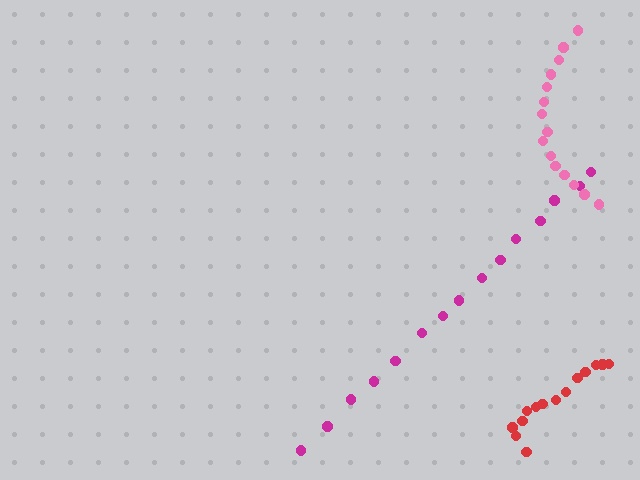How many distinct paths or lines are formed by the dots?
There are 3 distinct paths.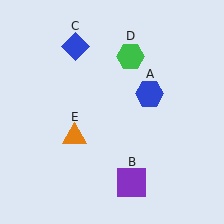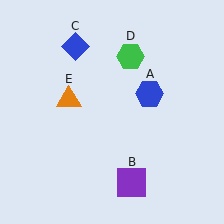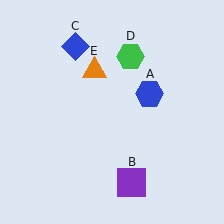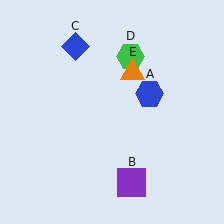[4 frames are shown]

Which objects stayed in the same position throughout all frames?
Blue hexagon (object A) and purple square (object B) and blue diamond (object C) and green hexagon (object D) remained stationary.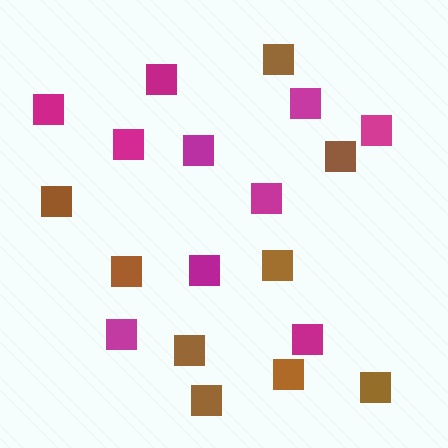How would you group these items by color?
There are 2 groups: one group of brown squares (9) and one group of magenta squares (10).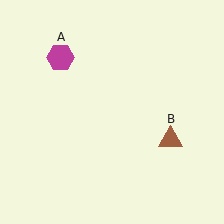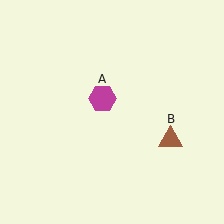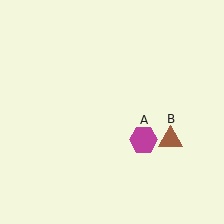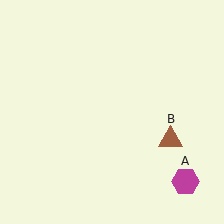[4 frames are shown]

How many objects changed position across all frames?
1 object changed position: magenta hexagon (object A).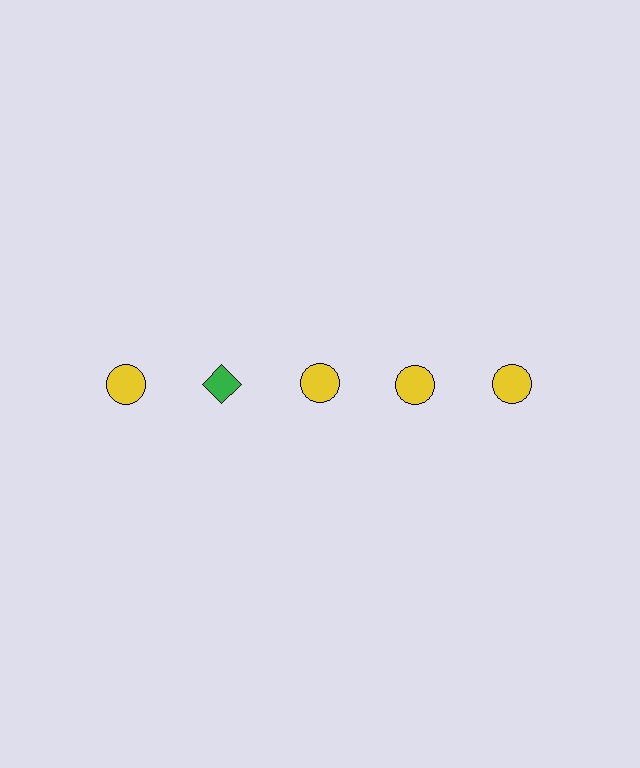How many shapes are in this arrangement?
There are 5 shapes arranged in a grid pattern.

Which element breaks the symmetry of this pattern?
The green diamond in the top row, second from left column breaks the symmetry. All other shapes are yellow circles.